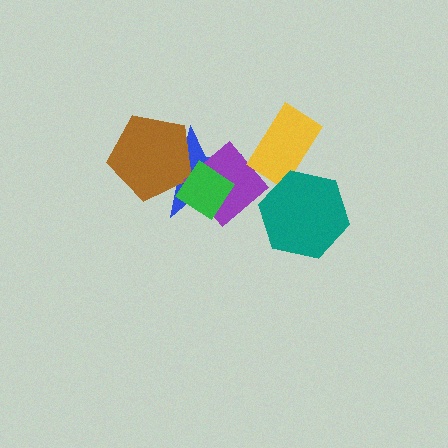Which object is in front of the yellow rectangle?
The teal hexagon is in front of the yellow rectangle.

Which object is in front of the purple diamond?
The green diamond is in front of the purple diamond.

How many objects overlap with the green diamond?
3 objects overlap with the green diamond.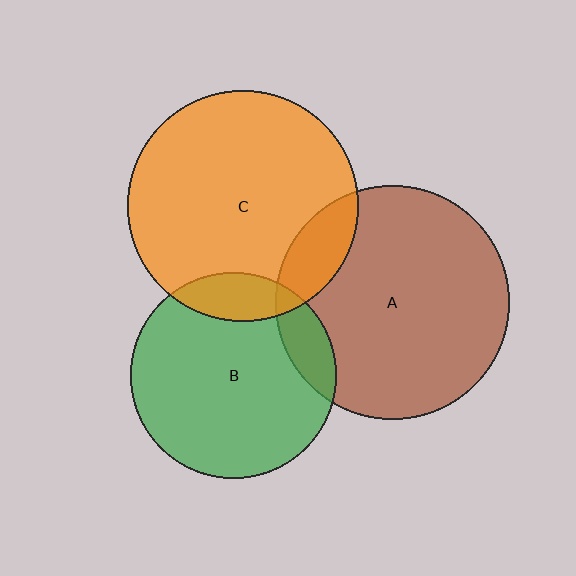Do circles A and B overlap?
Yes.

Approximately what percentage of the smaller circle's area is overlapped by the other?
Approximately 10%.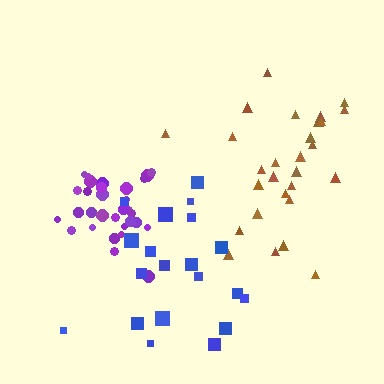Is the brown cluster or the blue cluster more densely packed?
Brown.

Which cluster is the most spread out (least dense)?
Blue.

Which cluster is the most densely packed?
Purple.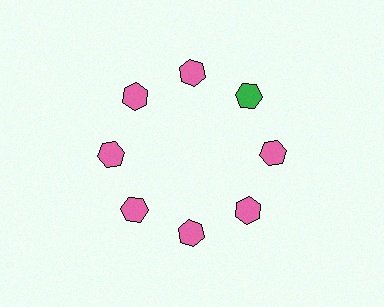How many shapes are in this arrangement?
There are 8 shapes arranged in a ring pattern.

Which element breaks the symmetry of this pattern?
The green hexagon at roughly the 2 o'clock position breaks the symmetry. All other shapes are pink hexagons.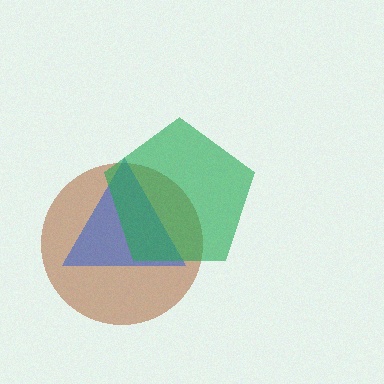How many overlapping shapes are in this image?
There are 3 overlapping shapes in the image.